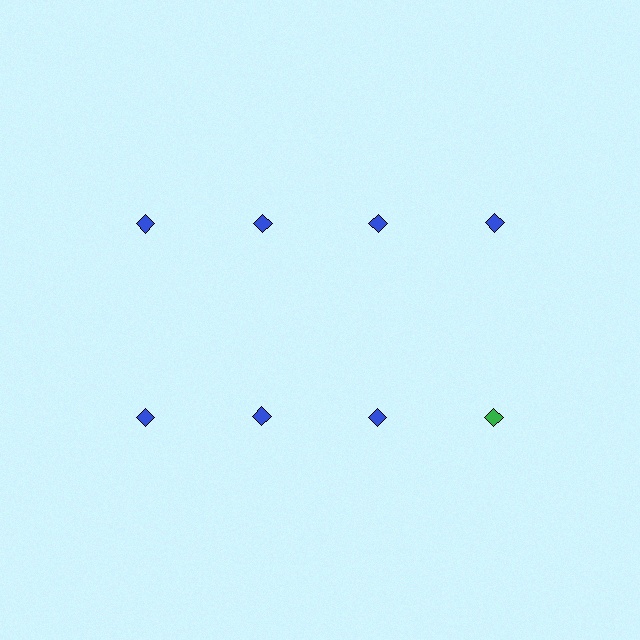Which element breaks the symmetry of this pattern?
The green diamond in the second row, second from right column breaks the symmetry. All other shapes are blue diamonds.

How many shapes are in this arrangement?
There are 8 shapes arranged in a grid pattern.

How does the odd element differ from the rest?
It has a different color: green instead of blue.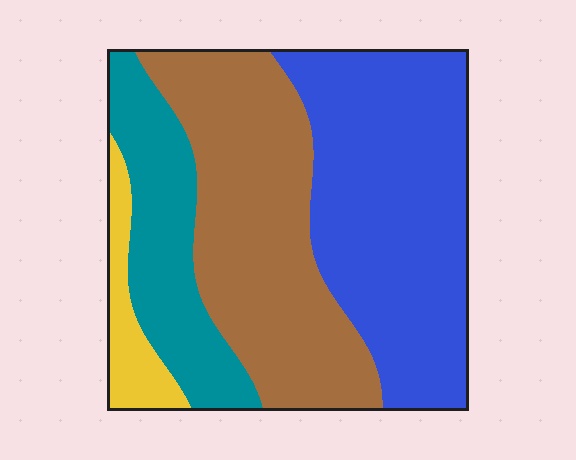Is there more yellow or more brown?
Brown.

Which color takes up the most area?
Blue, at roughly 40%.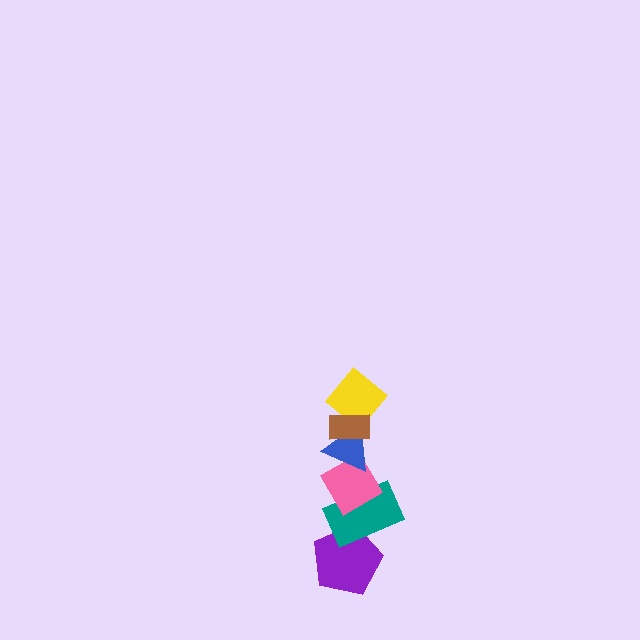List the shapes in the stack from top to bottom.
From top to bottom: the brown rectangle, the yellow diamond, the blue triangle, the pink diamond, the teal rectangle, the purple pentagon.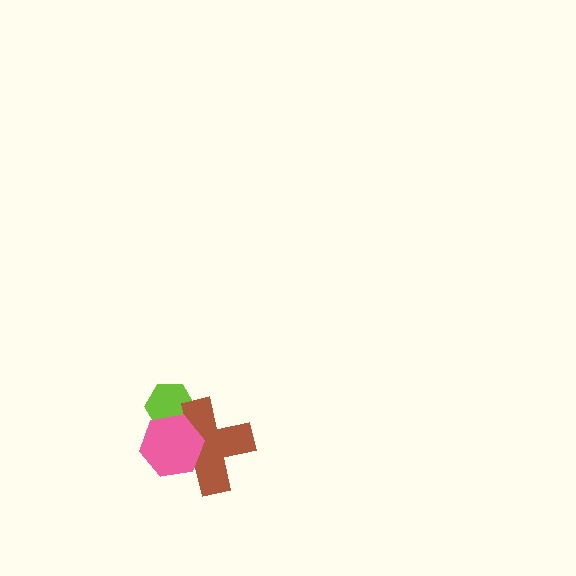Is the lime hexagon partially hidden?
Yes, it is partially covered by another shape.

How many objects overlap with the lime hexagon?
2 objects overlap with the lime hexagon.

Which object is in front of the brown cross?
The pink hexagon is in front of the brown cross.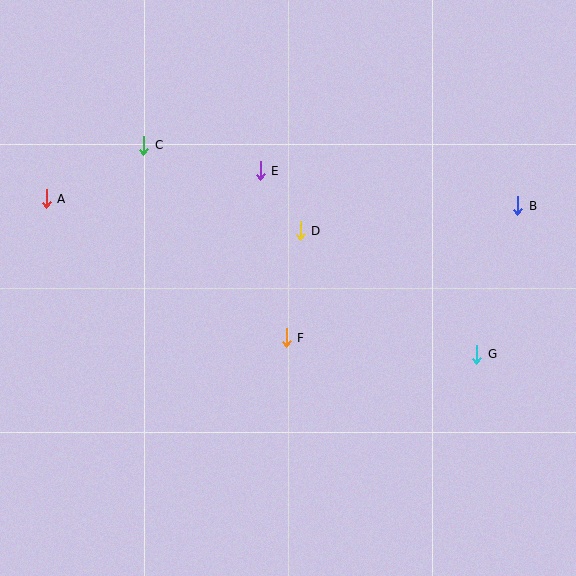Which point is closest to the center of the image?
Point F at (286, 338) is closest to the center.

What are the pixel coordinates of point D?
Point D is at (300, 231).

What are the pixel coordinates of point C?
Point C is at (144, 145).